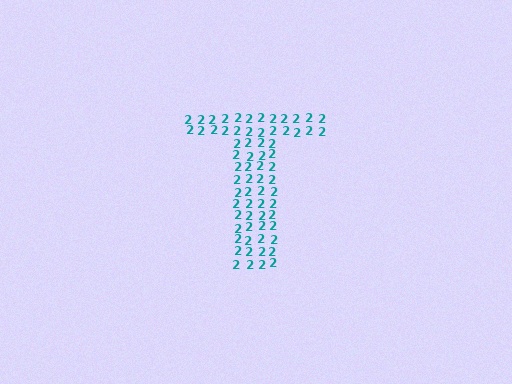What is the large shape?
The large shape is the letter T.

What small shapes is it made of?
It is made of small digit 2's.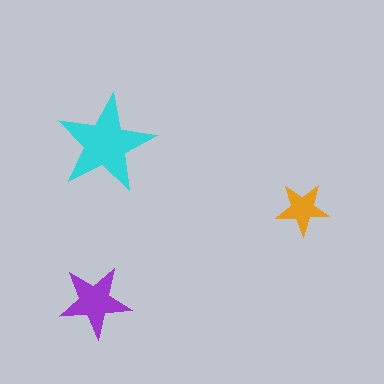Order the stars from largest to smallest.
the cyan one, the purple one, the orange one.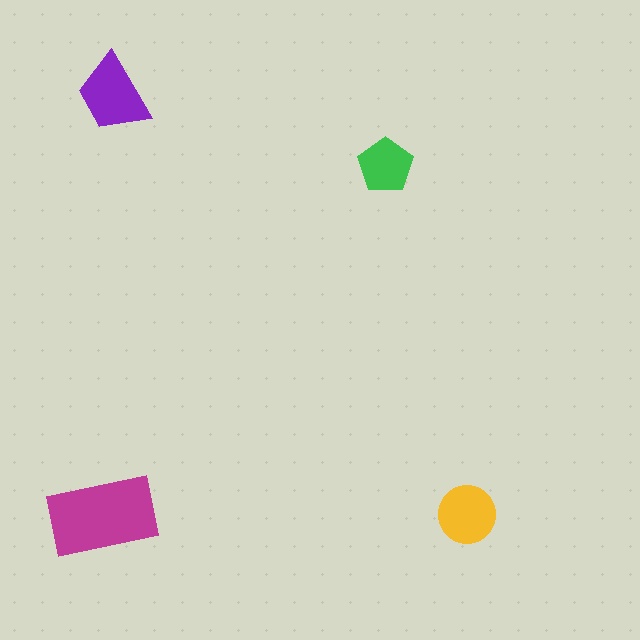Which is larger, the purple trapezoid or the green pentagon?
The purple trapezoid.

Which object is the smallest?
The green pentagon.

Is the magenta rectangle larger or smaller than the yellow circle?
Larger.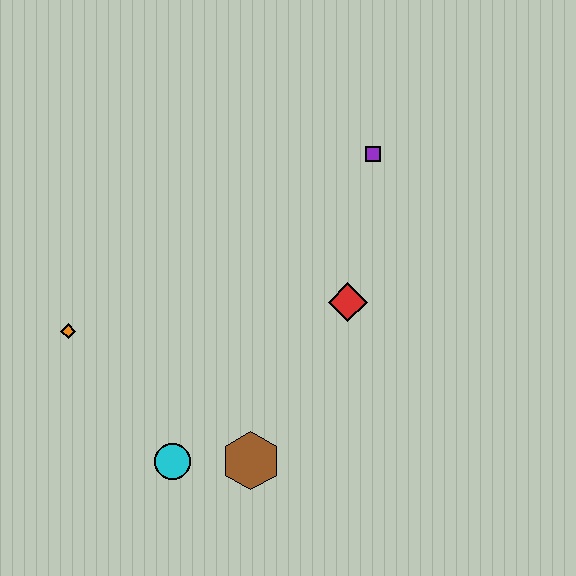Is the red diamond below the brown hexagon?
No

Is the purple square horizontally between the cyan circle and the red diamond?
No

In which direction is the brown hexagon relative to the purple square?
The brown hexagon is below the purple square.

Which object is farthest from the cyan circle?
The purple square is farthest from the cyan circle.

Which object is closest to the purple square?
The red diamond is closest to the purple square.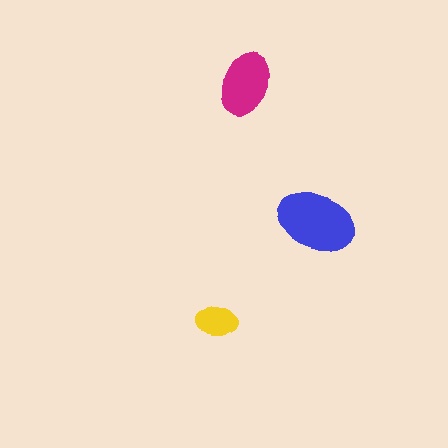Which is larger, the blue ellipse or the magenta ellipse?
The blue one.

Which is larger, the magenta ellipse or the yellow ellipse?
The magenta one.